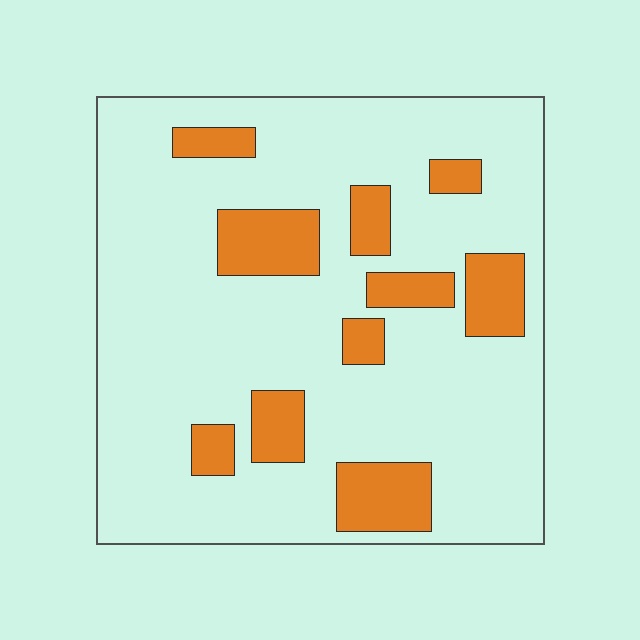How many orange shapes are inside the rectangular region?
10.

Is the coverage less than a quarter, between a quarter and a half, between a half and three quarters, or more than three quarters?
Less than a quarter.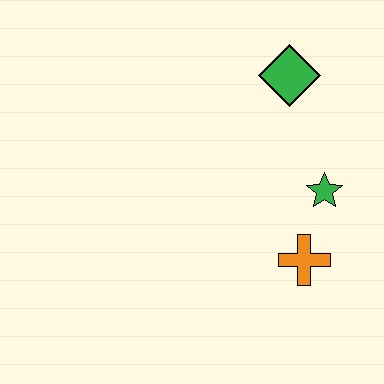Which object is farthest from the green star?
The green diamond is farthest from the green star.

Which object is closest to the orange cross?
The green star is closest to the orange cross.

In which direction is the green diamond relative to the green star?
The green diamond is above the green star.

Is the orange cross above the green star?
No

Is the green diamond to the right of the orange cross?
No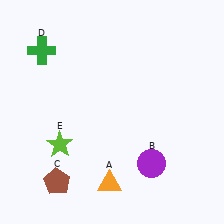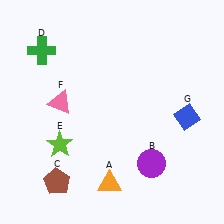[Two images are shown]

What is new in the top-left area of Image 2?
A pink triangle (F) was added in the top-left area of Image 2.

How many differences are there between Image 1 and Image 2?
There are 2 differences between the two images.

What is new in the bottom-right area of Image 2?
A blue diamond (G) was added in the bottom-right area of Image 2.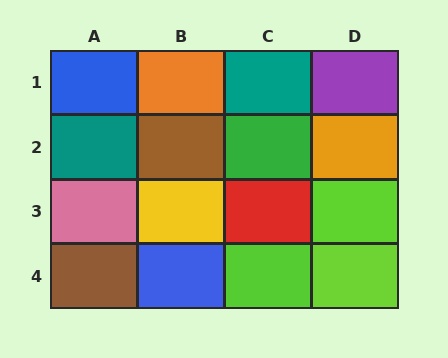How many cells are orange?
2 cells are orange.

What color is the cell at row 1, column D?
Purple.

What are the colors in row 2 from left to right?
Teal, brown, green, orange.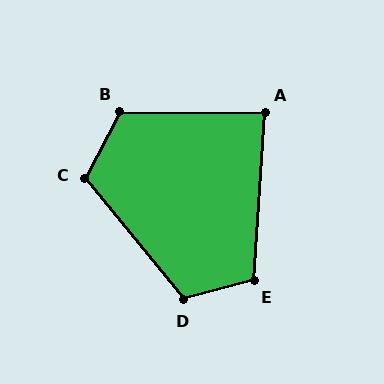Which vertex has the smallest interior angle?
A, at approximately 87 degrees.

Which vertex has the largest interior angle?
B, at approximately 117 degrees.